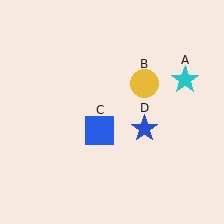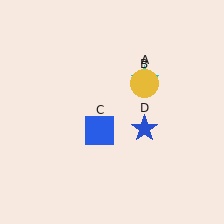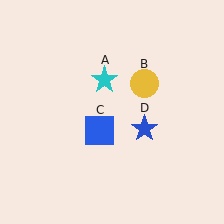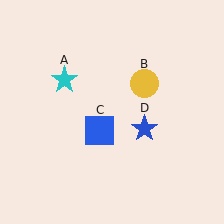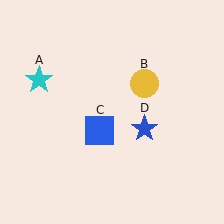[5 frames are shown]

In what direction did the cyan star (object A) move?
The cyan star (object A) moved left.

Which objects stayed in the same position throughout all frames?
Yellow circle (object B) and blue square (object C) and blue star (object D) remained stationary.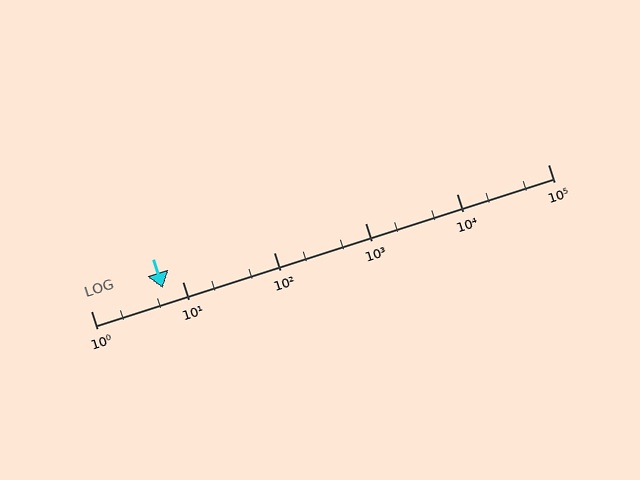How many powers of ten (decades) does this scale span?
The scale spans 5 decades, from 1 to 100000.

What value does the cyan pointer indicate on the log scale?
The pointer indicates approximately 6.1.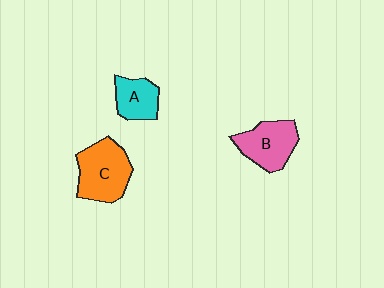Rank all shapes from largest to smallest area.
From largest to smallest: C (orange), B (pink), A (cyan).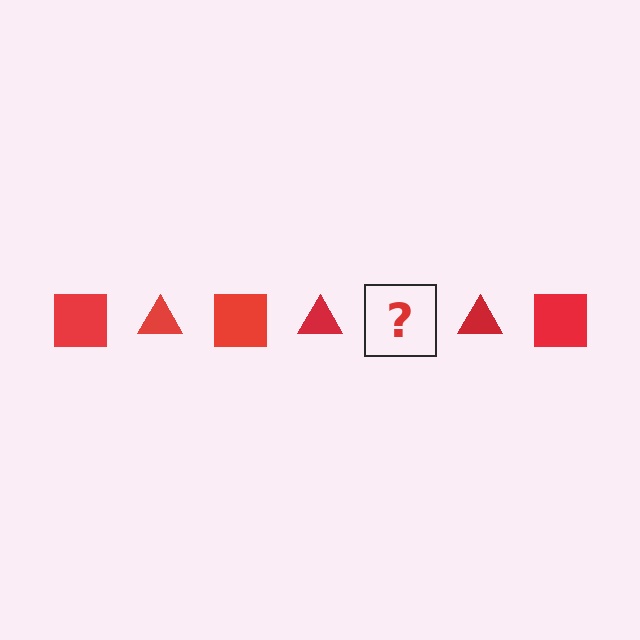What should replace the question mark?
The question mark should be replaced with a red square.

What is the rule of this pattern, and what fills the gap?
The rule is that the pattern cycles through square, triangle shapes in red. The gap should be filled with a red square.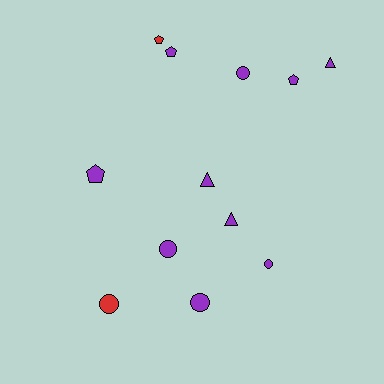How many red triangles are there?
There are no red triangles.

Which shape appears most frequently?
Circle, with 5 objects.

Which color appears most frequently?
Purple, with 10 objects.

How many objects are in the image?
There are 12 objects.